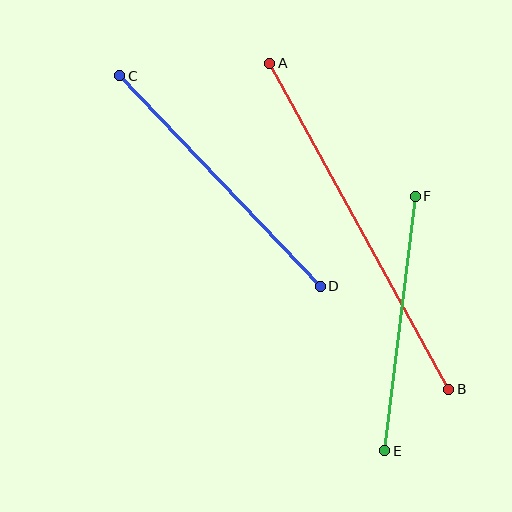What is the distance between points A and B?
The distance is approximately 372 pixels.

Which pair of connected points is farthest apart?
Points A and B are farthest apart.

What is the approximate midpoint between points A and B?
The midpoint is at approximately (359, 226) pixels.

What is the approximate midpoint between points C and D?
The midpoint is at approximately (220, 181) pixels.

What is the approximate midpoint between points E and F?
The midpoint is at approximately (400, 323) pixels.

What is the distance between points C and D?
The distance is approximately 290 pixels.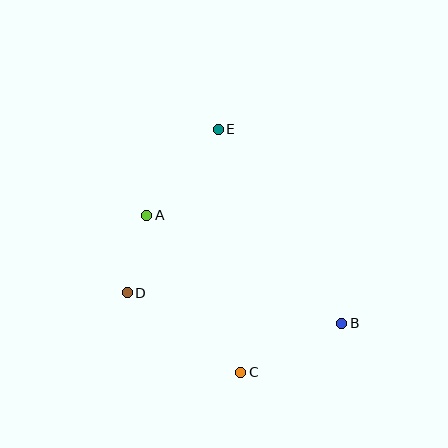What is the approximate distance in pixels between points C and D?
The distance between C and D is approximately 139 pixels.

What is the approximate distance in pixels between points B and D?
The distance between B and D is approximately 216 pixels.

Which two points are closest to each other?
Points A and D are closest to each other.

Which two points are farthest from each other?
Points C and E are farthest from each other.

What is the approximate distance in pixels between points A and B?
The distance between A and B is approximately 223 pixels.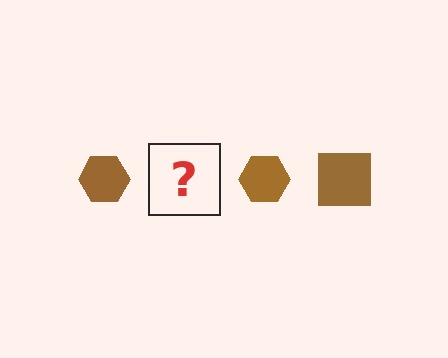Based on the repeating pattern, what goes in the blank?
The blank should be a brown square.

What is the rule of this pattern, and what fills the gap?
The rule is that the pattern cycles through hexagon, square shapes in brown. The gap should be filled with a brown square.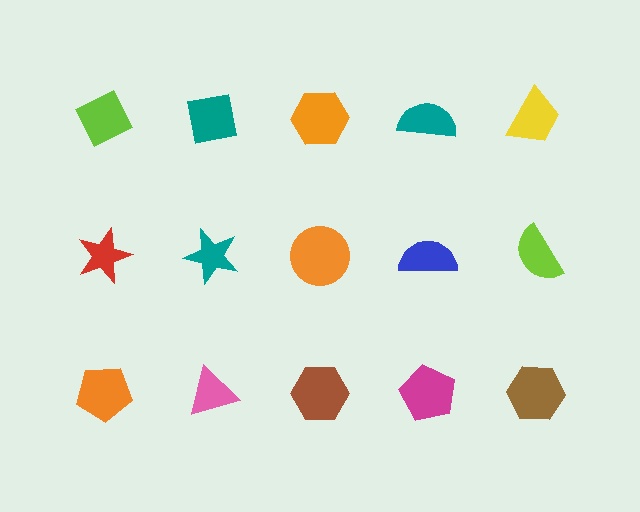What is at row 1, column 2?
A teal square.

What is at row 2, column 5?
A lime semicircle.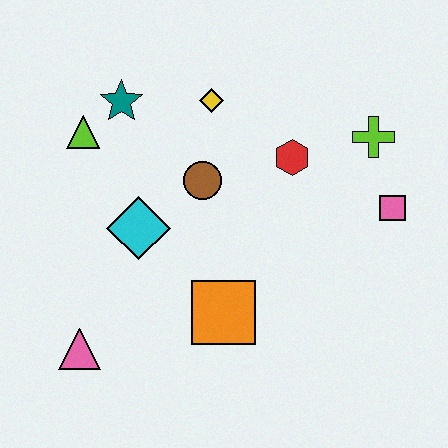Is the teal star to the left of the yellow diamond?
Yes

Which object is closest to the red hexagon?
The lime cross is closest to the red hexagon.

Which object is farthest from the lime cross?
The pink triangle is farthest from the lime cross.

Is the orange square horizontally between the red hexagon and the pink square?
No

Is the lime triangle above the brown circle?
Yes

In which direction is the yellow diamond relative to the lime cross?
The yellow diamond is to the left of the lime cross.